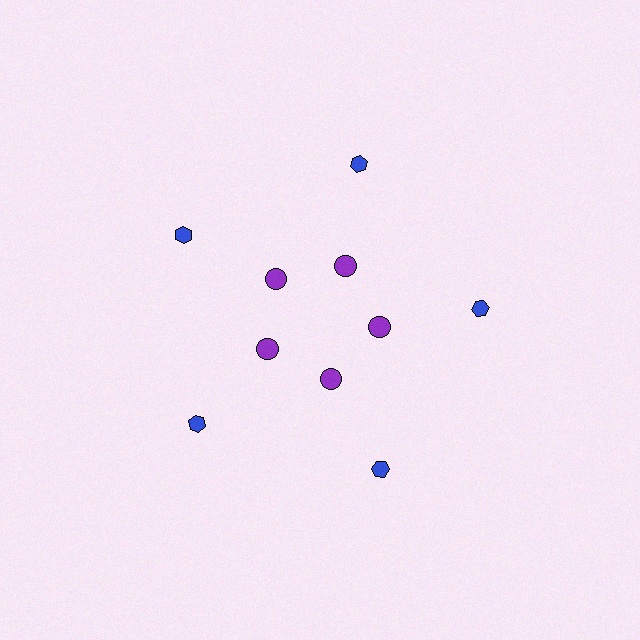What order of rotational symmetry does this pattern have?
This pattern has 5-fold rotational symmetry.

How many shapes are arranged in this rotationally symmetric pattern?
There are 10 shapes, arranged in 5 groups of 2.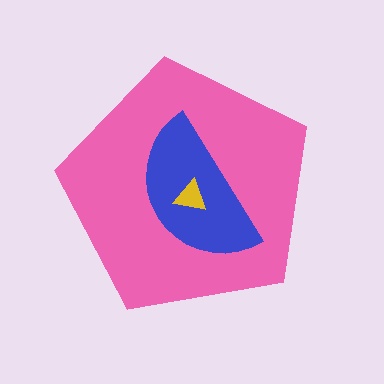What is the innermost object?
The yellow triangle.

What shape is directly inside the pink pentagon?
The blue semicircle.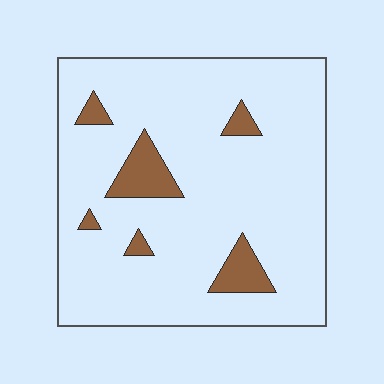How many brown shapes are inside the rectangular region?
6.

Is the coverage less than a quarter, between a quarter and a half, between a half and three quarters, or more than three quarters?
Less than a quarter.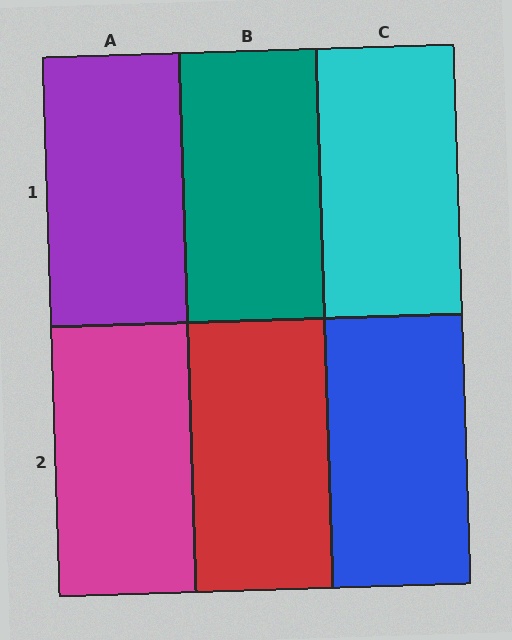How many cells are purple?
1 cell is purple.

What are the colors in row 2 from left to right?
Magenta, red, blue.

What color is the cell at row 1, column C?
Cyan.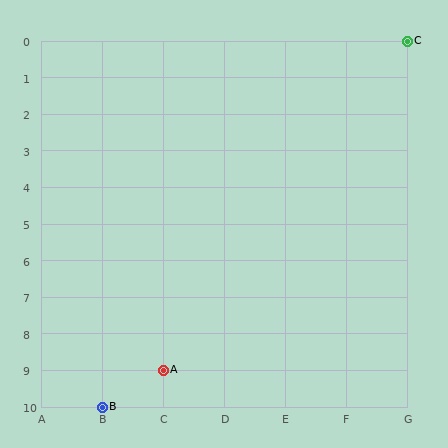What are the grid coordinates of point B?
Point B is at grid coordinates (B, 10).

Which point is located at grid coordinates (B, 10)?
Point B is at (B, 10).